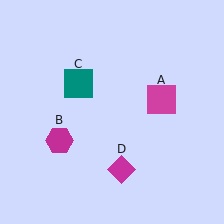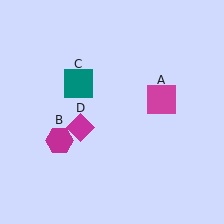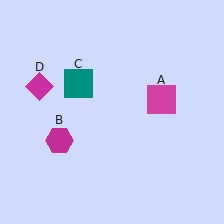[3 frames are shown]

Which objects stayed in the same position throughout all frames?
Magenta square (object A) and magenta hexagon (object B) and teal square (object C) remained stationary.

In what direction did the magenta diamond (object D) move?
The magenta diamond (object D) moved up and to the left.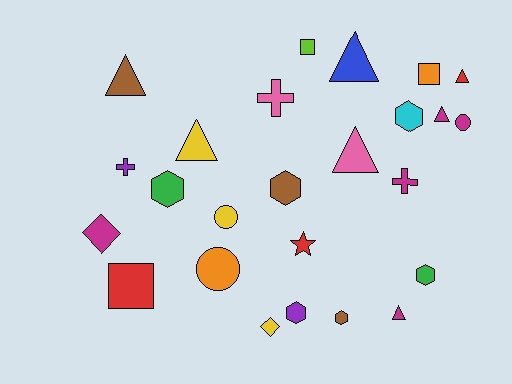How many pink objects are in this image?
There are 2 pink objects.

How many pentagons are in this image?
There are no pentagons.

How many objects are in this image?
There are 25 objects.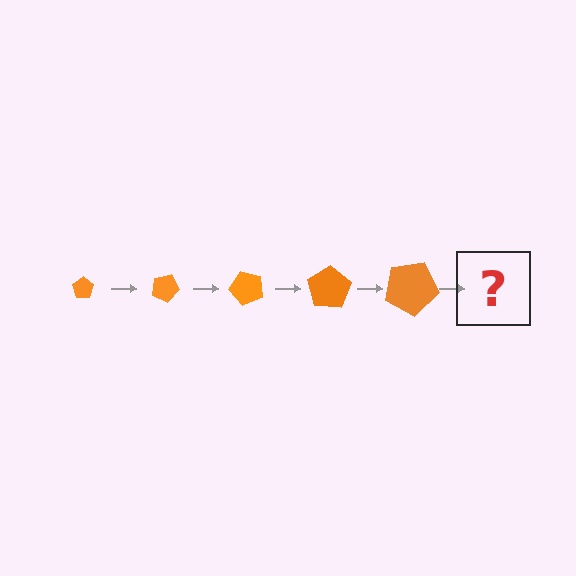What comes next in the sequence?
The next element should be a pentagon, larger than the previous one and rotated 125 degrees from the start.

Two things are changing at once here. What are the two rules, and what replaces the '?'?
The two rules are that the pentagon grows larger each step and it rotates 25 degrees each step. The '?' should be a pentagon, larger than the previous one and rotated 125 degrees from the start.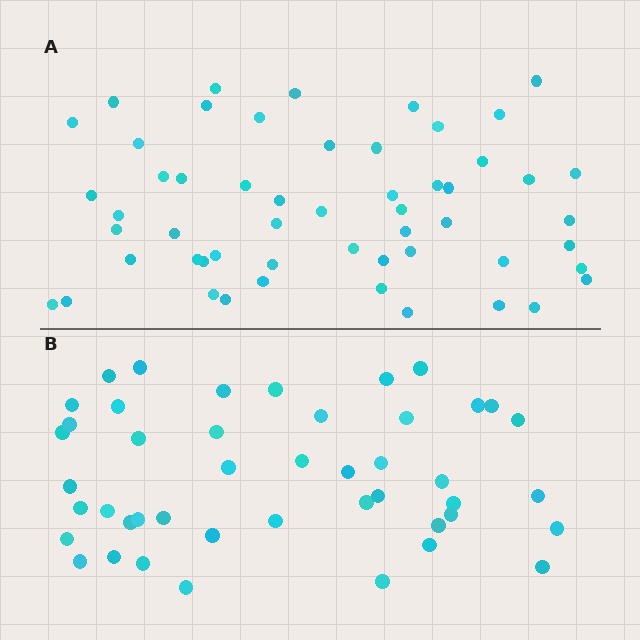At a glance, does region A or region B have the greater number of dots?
Region A (the top region) has more dots.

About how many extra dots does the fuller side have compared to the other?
Region A has roughly 8 or so more dots than region B.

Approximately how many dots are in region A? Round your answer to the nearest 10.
About 50 dots. (The exact count is 54, which rounds to 50.)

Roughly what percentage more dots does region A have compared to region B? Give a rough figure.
About 20% more.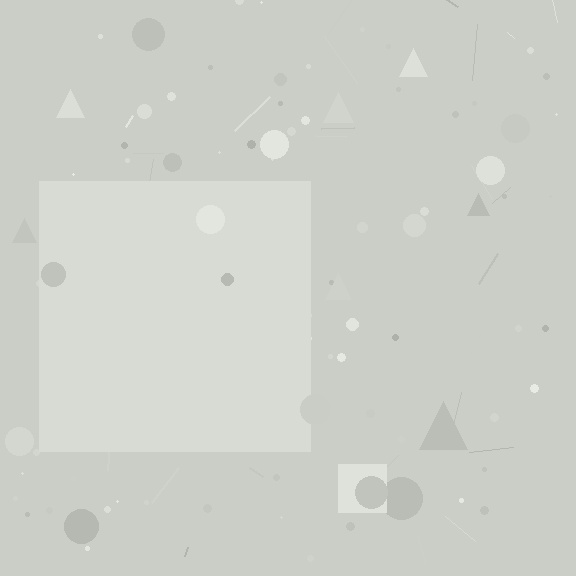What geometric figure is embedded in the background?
A square is embedded in the background.